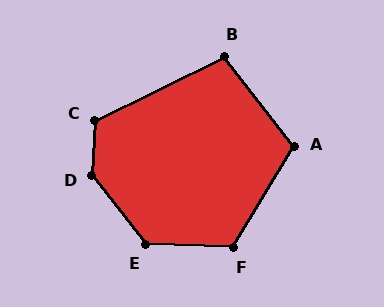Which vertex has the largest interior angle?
D, at approximately 139 degrees.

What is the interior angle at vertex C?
Approximately 119 degrees (obtuse).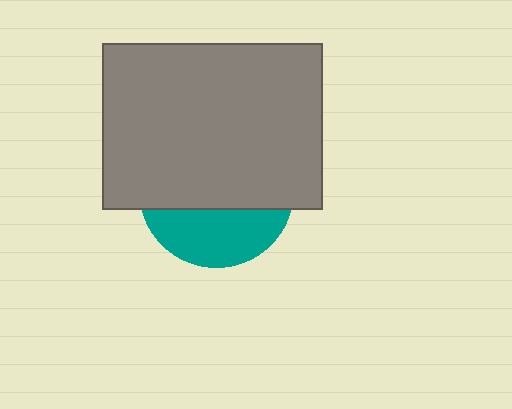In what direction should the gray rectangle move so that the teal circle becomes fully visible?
The gray rectangle should move up. That is the shortest direction to clear the overlap and leave the teal circle fully visible.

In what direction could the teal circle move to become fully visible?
The teal circle could move down. That would shift it out from behind the gray rectangle entirely.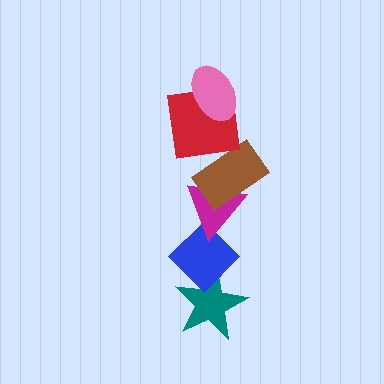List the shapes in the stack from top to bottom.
From top to bottom: the pink ellipse, the red square, the brown rectangle, the magenta triangle, the blue diamond, the teal star.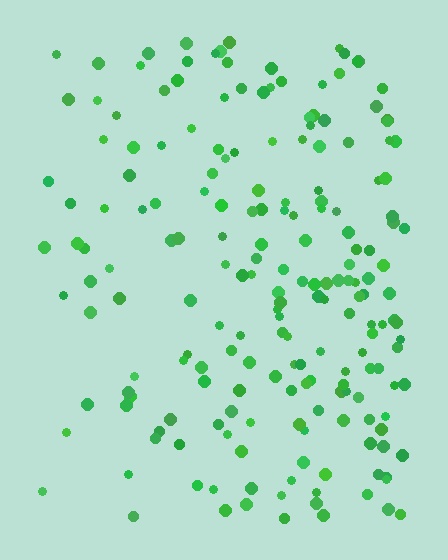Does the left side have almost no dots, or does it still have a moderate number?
Still a moderate number, just noticeably fewer than the right.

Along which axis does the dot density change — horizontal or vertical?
Horizontal.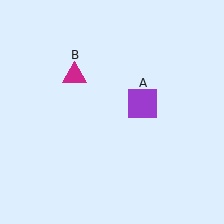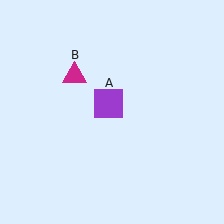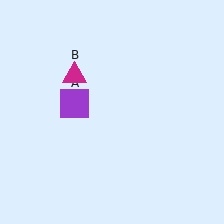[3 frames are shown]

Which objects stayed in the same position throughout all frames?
Magenta triangle (object B) remained stationary.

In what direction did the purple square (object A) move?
The purple square (object A) moved left.